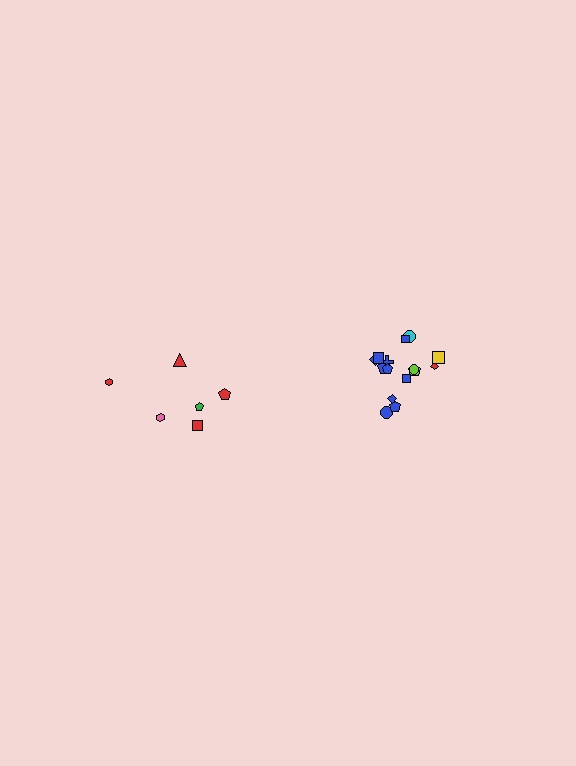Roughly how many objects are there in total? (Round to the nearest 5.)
Roughly 20 objects in total.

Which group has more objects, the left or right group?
The right group.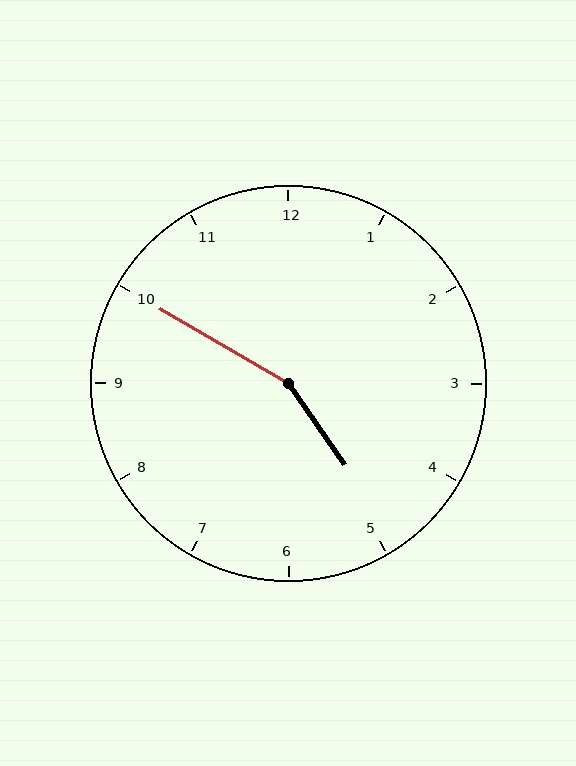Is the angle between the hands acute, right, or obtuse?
It is obtuse.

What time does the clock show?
4:50.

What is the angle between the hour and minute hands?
Approximately 155 degrees.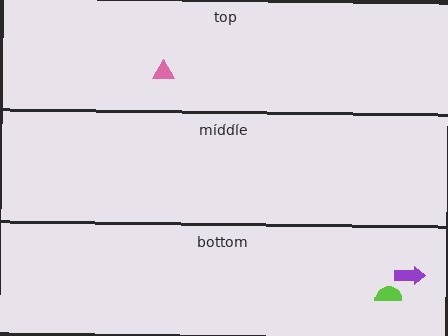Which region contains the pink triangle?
The top region.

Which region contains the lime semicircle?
The bottom region.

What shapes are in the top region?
The pink triangle.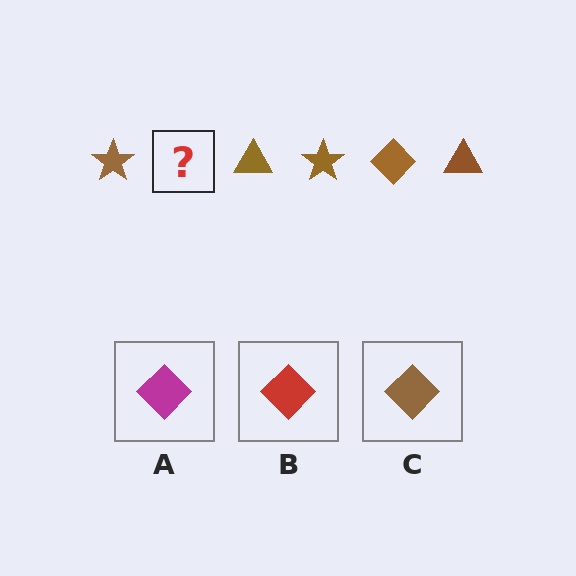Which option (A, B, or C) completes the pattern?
C.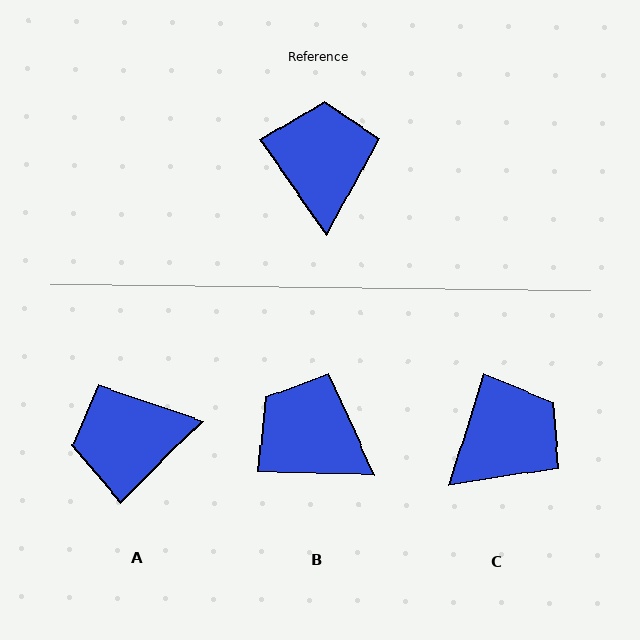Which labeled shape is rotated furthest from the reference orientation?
A, about 100 degrees away.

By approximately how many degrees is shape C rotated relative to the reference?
Approximately 53 degrees clockwise.